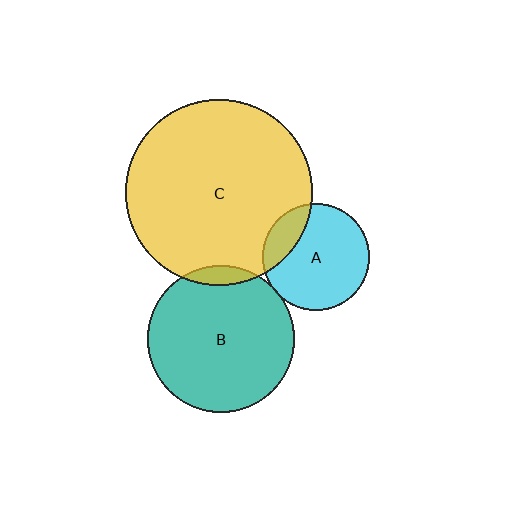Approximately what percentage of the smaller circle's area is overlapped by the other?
Approximately 5%.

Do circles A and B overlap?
Yes.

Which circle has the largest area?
Circle C (yellow).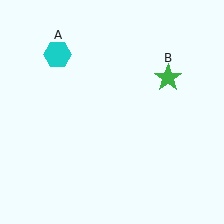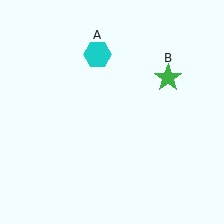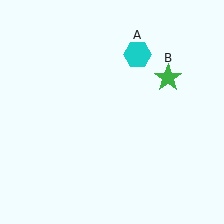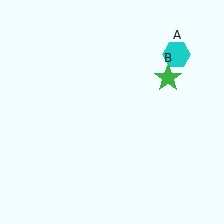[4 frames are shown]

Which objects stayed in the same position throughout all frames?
Green star (object B) remained stationary.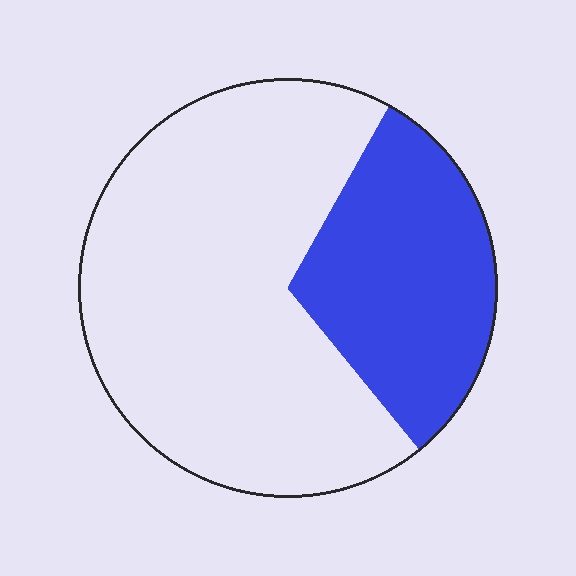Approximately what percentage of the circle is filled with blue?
Approximately 30%.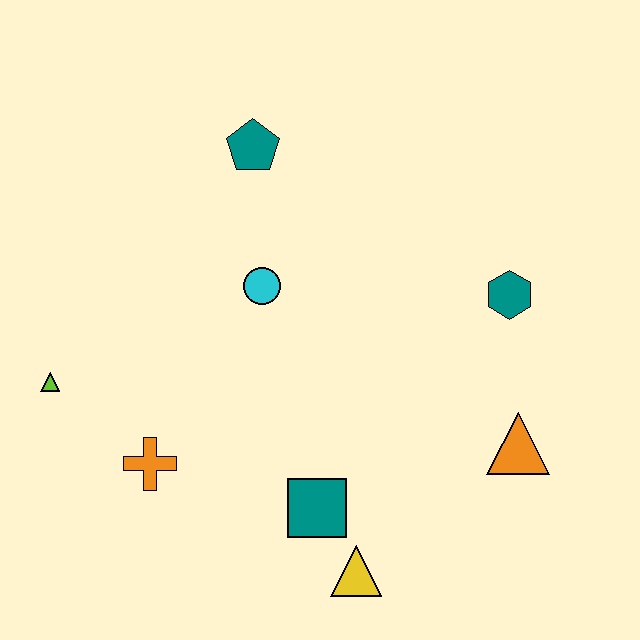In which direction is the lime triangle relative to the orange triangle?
The lime triangle is to the left of the orange triangle.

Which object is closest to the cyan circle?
The teal pentagon is closest to the cyan circle.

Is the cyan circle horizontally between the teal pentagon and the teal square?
Yes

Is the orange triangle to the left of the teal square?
No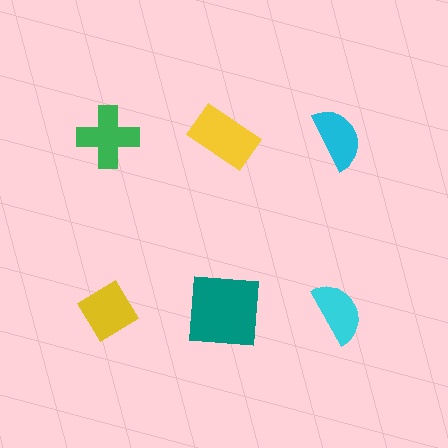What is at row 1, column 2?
A yellow rectangle.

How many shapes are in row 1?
3 shapes.